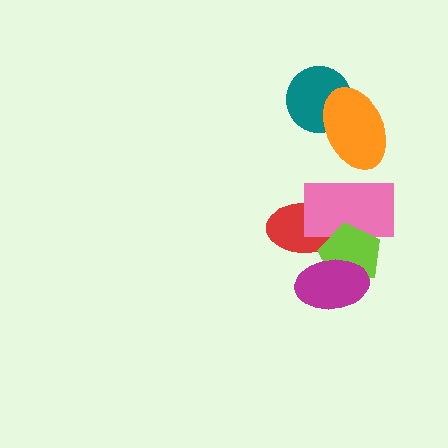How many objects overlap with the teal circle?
1 object overlaps with the teal circle.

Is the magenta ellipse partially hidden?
No, no other shape covers it.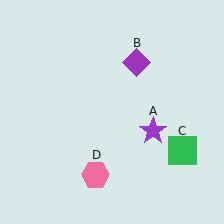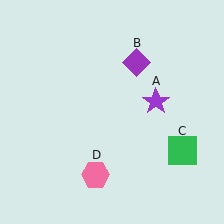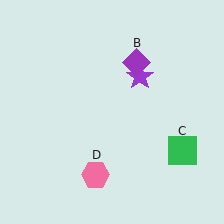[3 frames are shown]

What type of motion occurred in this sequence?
The purple star (object A) rotated counterclockwise around the center of the scene.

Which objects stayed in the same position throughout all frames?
Purple diamond (object B) and green square (object C) and pink hexagon (object D) remained stationary.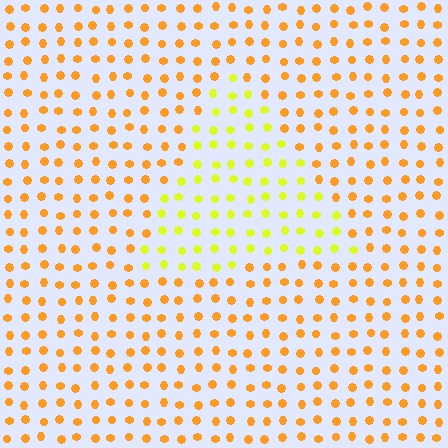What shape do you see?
I see a triangle.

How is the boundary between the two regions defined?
The boundary is defined purely by a slight shift in hue (about 36 degrees). Spacing, size, and orientation are identical on both sides.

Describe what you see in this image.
The image is filled with small orange elements in a uniform arrangement. A triangle-shaped region is visible where the elements are tinted to a slightly different hue, forming a subtle color boundary.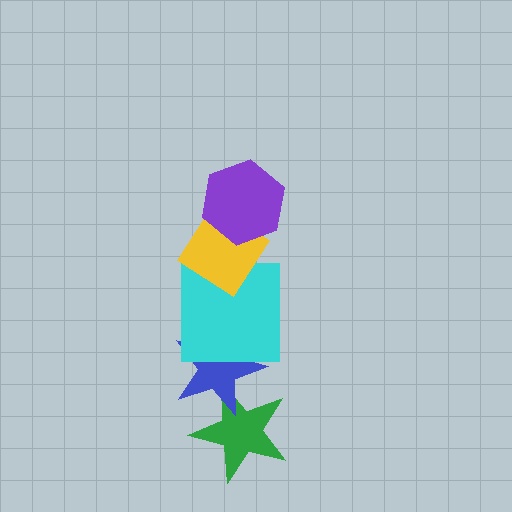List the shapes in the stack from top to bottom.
From top to bottom: the purple hexagon, the yellow diamond, the cyan square, the blue star, the green star.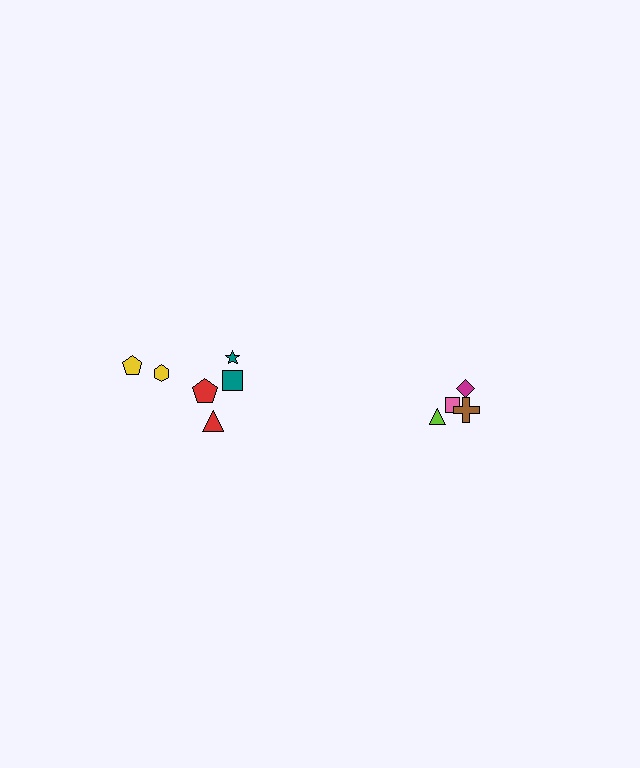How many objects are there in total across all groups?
There are 10 objects.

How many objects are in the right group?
There are 4 objects.